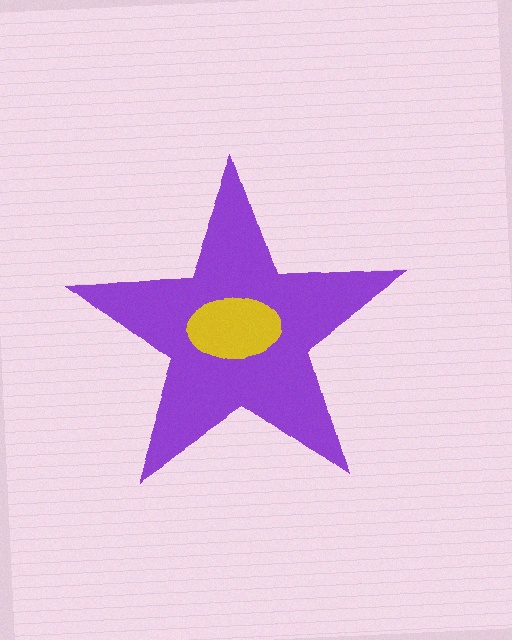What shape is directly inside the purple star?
The yellow ellipse.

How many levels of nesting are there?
2.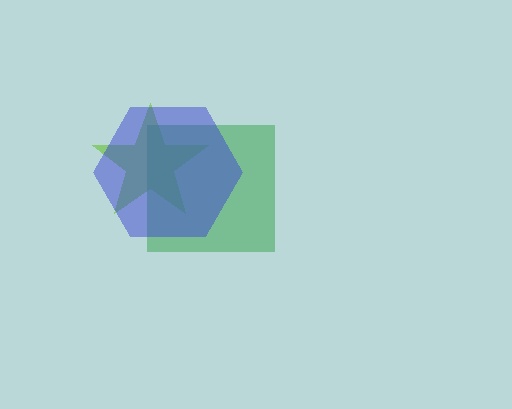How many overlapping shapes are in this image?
There are 3 overlapping shapes in the image.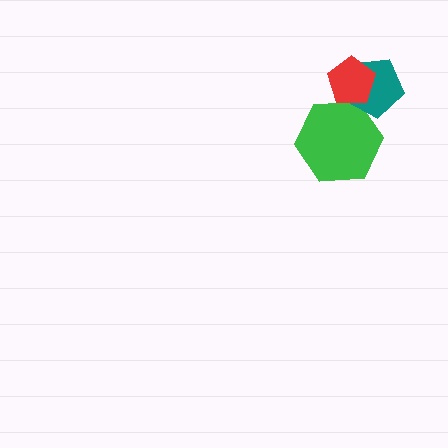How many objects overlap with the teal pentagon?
2 objects overlap with the teal pentagon.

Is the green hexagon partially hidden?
Yes, it is partially covered by another shape.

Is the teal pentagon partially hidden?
Yes, it is partially covered by another shape.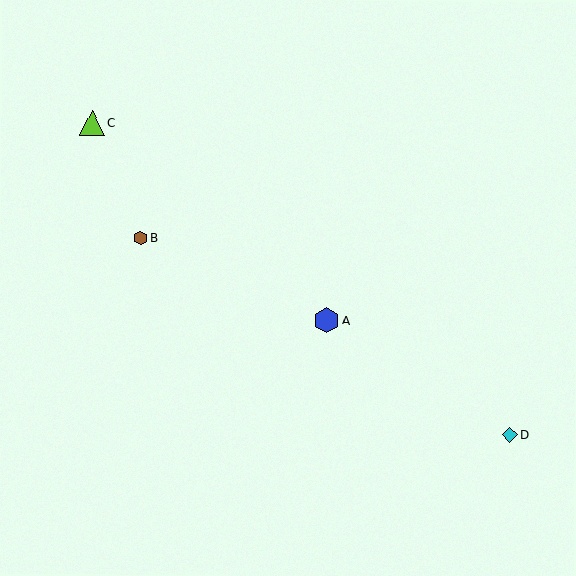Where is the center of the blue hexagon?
The center of the blue hexagon is at (326, 321).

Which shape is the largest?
The blue hexagon (labeled A) is the largest.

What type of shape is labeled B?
Shape B is a brown hexagon.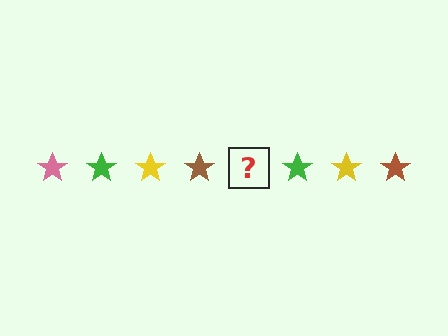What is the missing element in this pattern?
The missing element is a pink star.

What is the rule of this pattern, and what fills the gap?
The rule is that the pattern cycles through pink, green, yellow, brown stars. The gap should be filled with a pink star.